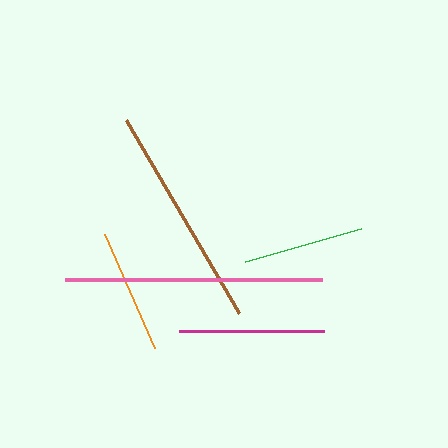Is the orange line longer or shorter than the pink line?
The pink line is longer than the orange line.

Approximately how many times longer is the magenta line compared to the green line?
The magenta line is approximately 1.2 times the length of the green line.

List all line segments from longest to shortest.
From longest to shortest: pink, brown, magenta, orange, green.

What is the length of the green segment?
The green segment is approximately 120 pixels long.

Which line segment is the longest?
The pink line is the longest at approximately 257 pixels.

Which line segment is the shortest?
The green line is the shortest at approximately 120 pixels.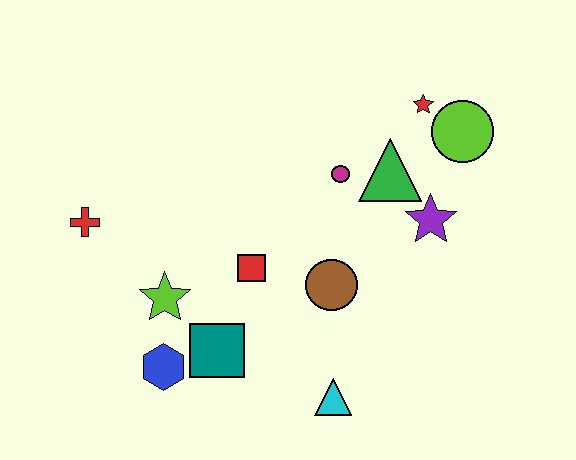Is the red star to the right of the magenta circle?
Yes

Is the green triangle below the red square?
No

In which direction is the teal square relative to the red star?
The teal square is below the red star.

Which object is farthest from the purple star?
The red cross is farthest from the purple star.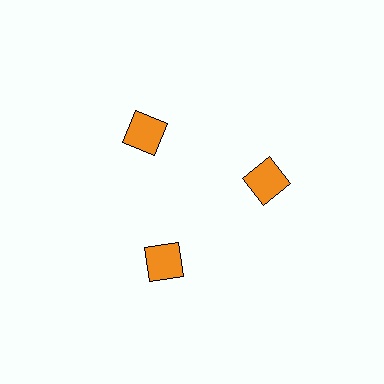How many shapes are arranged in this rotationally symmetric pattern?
There are 3 shapes, arranged in 3 groups of 1.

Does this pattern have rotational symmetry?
Yes, this pattern has 3-fold rotational symmetry. It looks the same after rotating 120 degrees around the center.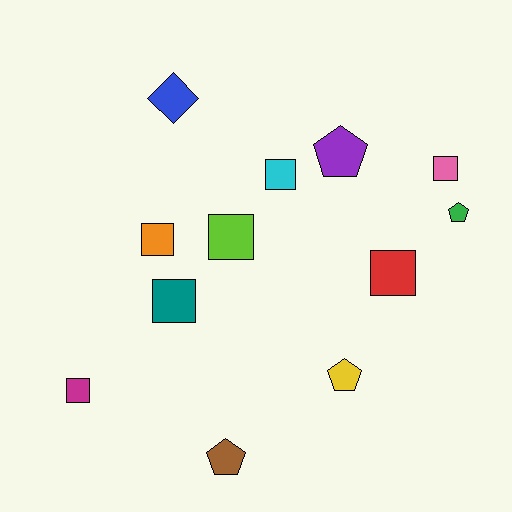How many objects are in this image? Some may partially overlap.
There are 12 objects.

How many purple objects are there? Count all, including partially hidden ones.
There is 1 purple object.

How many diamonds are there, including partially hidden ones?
There is 1 diamond.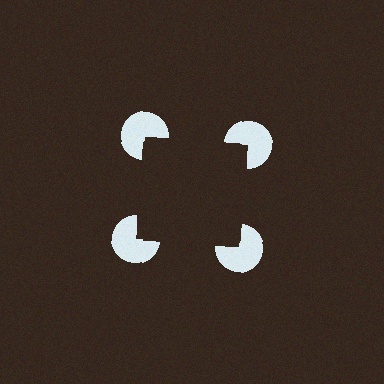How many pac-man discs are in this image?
There are 4 — one at each vertex of the illusory square.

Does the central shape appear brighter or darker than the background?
It typically appears slightly darker than the background, even though no actual brightness change is drawn.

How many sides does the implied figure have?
4 sides.